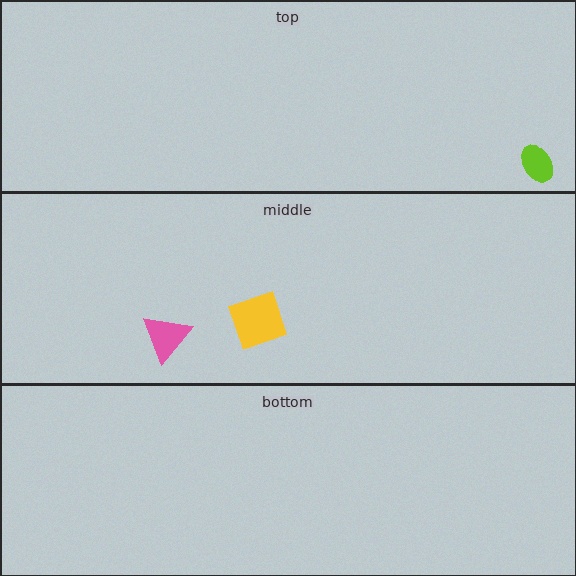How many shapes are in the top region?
1.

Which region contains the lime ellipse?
The top region.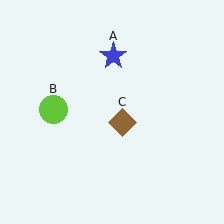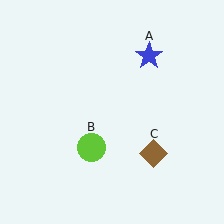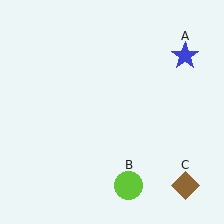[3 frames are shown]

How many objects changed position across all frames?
3 objects changed position: blue star (object A), lime circle (object B), brown diamond (object C).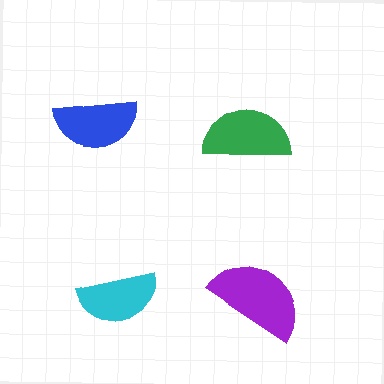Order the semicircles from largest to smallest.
the purple one, the green one, the blue one, the cyan one.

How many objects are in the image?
There are 4 objects in the image.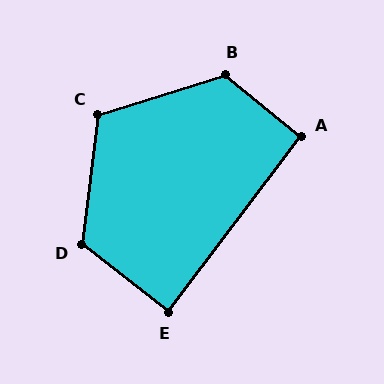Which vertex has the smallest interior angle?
E, at approximately 89 degrees.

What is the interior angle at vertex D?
Approximately 121 degrees (obtuse).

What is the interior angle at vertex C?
Approximately 114 degrees (obtuse).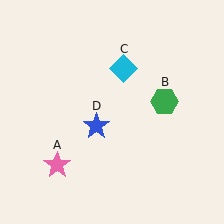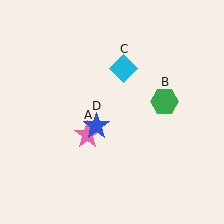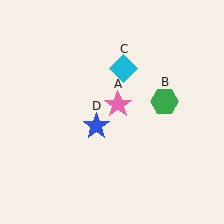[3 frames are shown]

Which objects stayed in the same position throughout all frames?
Green hexagon (object B) and cyan diamond (object C) and blue star (object D) remained stationary.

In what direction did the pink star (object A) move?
The pink star (object A) moved up and to the right.